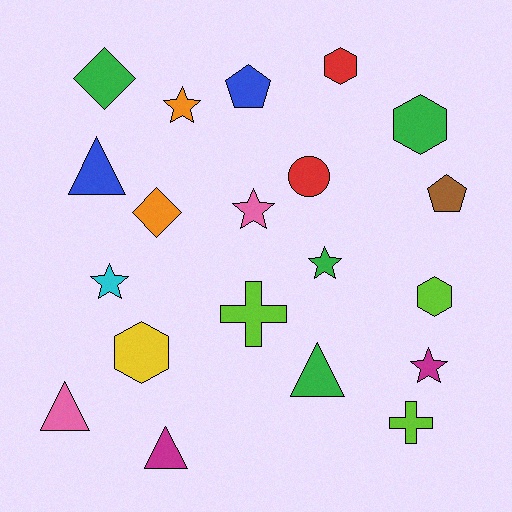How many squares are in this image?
There are no squares.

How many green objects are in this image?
There are 4 green objects.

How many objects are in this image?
There are 20 objects.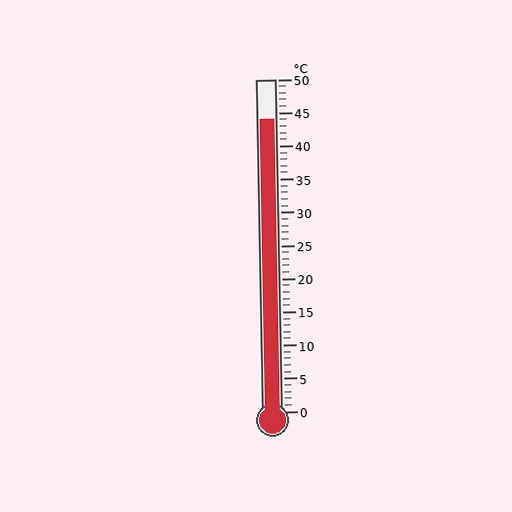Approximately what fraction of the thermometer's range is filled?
The thermometer is filled to approximately 90% of its range.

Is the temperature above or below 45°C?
The temperature is below 45°C.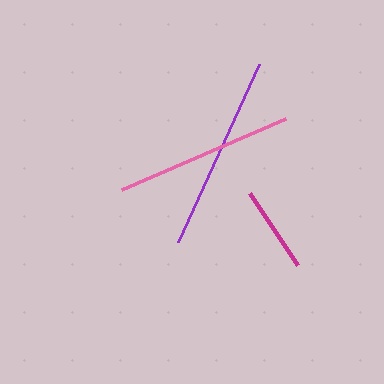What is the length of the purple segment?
The purple segment is approximately 195 pixels long.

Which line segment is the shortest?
The magenta line is the shortest at approximately 87 pixels.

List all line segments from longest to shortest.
From longest to shortest: purple, pink, magenta.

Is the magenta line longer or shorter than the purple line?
The purple line is longer than the magenta line.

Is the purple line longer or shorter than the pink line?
The purple line is longer than the pink line.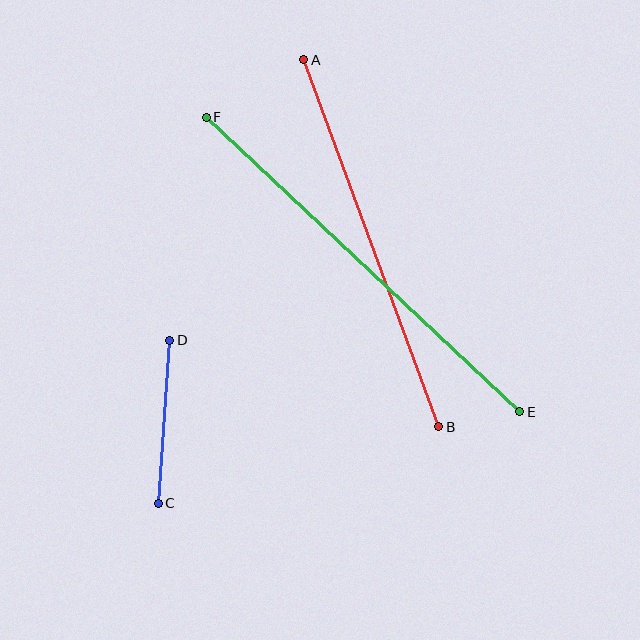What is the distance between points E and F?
The distance is approximately 430 pixels.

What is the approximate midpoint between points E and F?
The midpoint is at approximately (363, 264) pixels.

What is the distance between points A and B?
The distance is approximately 391 pixels.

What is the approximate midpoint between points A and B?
The midpoint is at approximately (371, 243) pixels.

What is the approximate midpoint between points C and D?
The midpoint is at approximately (164, 422) pixels.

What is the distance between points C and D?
The distance is approximately 164 pixels.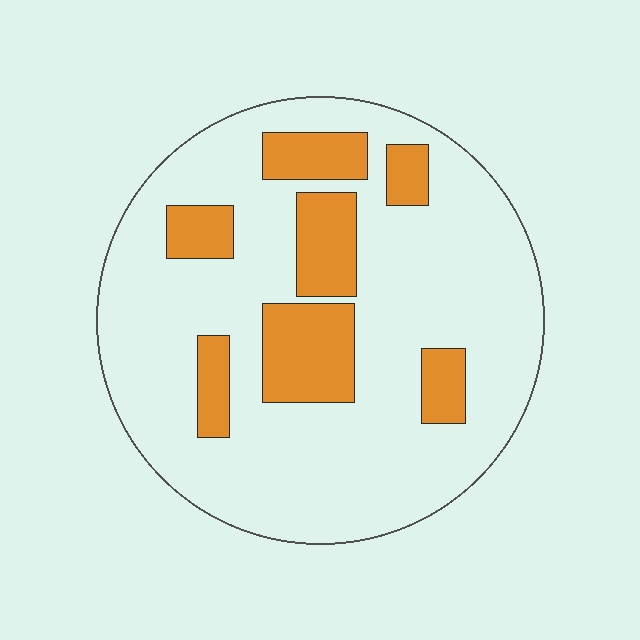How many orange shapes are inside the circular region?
7.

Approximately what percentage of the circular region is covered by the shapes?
Approximately 20%.